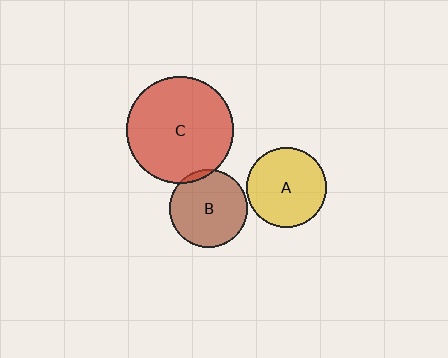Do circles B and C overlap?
Yes.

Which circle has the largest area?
Circle C (red).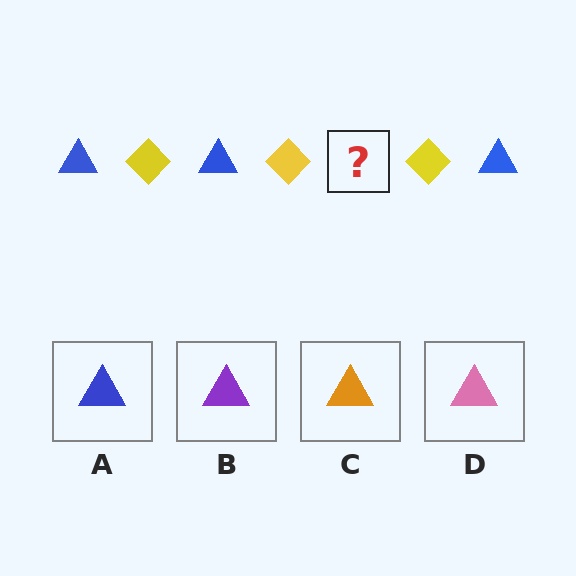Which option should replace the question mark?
Option A.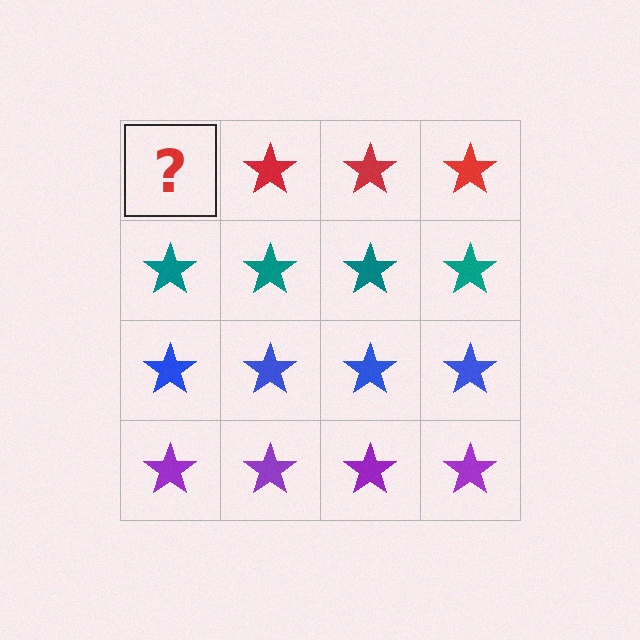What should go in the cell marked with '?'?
The missing cell should contain a red star.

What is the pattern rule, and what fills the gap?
The rule is that each row has a consistent color. The gap should be filled with a red star.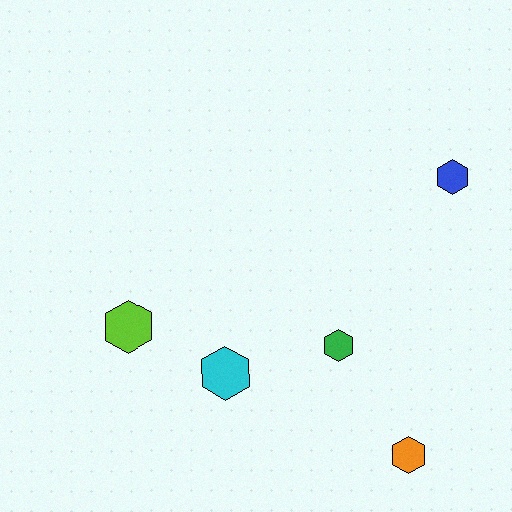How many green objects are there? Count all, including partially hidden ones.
There is 1 green object.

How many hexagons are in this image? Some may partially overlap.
There are 5 hexagons.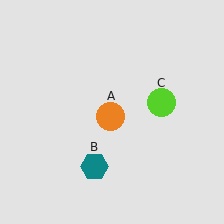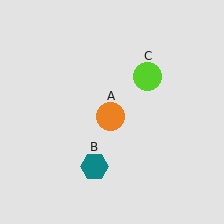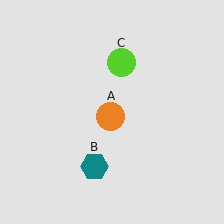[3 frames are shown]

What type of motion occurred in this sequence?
The lime circle (object C) rotated counterclockwise around the center of the scene.